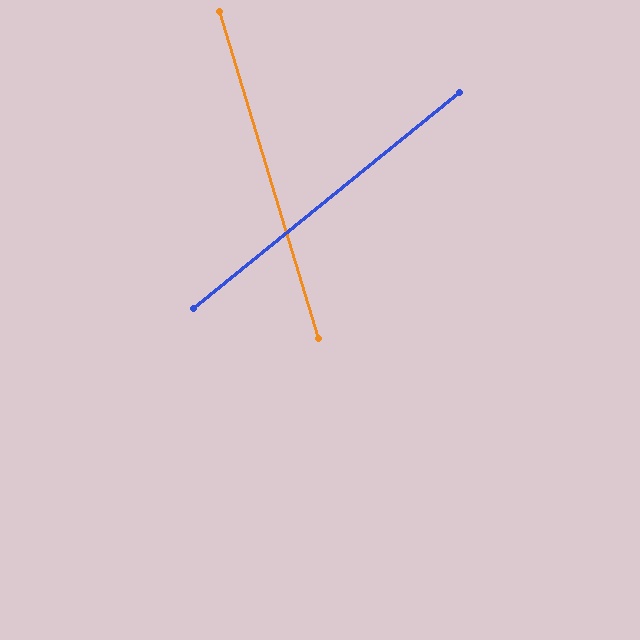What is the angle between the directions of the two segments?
Approximately 68 degrees.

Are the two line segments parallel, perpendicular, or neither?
Neither parallel nor perpendicular — they differ by about 68°.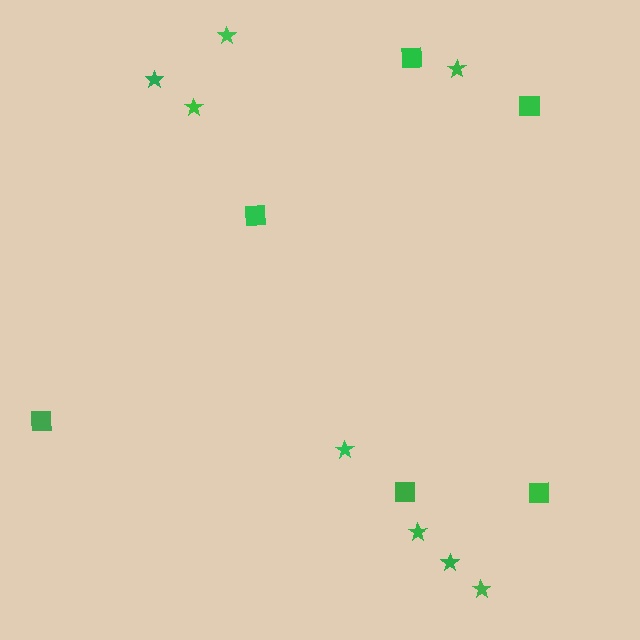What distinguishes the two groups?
There are 2 groups: one group of squares (6) and one group of stars (8).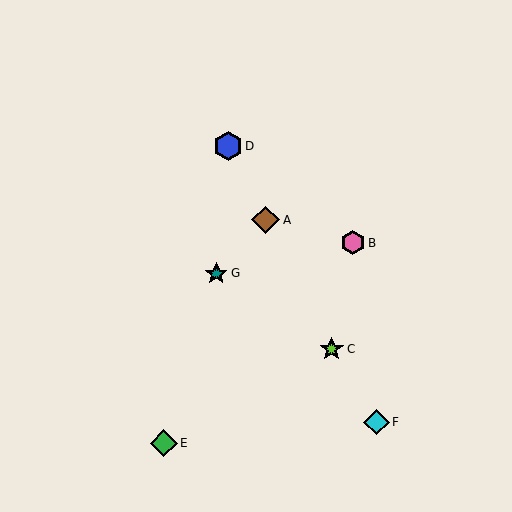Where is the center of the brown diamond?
The center of the brown diamond is at (266, 220).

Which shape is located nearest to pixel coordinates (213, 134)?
The blue hexagon (labeled D) at (228, 146) is nearest to that location.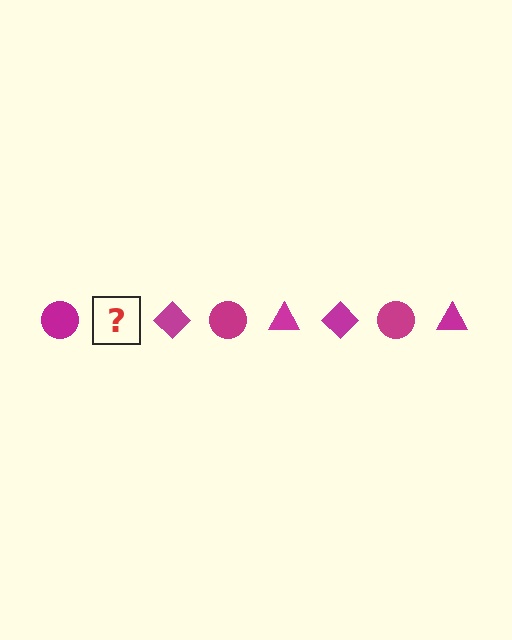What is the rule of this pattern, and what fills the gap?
The rule is that the pattern cycles through circle, triangle, diamond shapes in magenta. The gap should be filled with a magenta triangle.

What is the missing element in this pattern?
The missing element is a magenta triangle.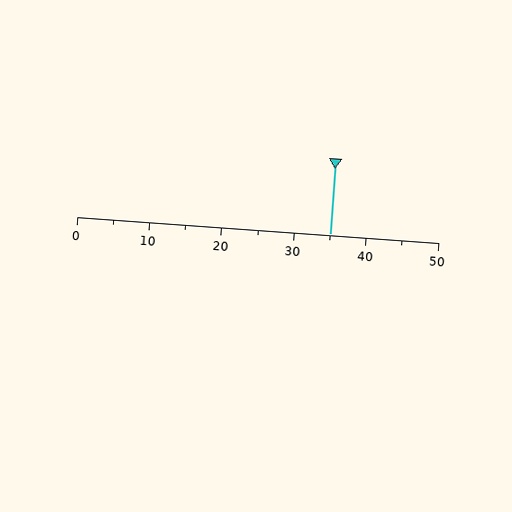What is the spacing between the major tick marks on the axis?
The major ticks are spaced 10 apart.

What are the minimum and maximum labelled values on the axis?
The axis runs from 0 to 50.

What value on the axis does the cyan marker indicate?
The marker indicates approximately 35.